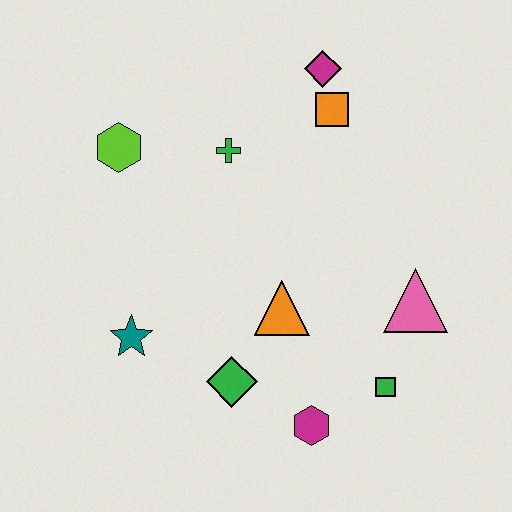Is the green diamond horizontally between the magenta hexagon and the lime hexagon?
Yes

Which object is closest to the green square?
The magenta hexagon is closest to the green square.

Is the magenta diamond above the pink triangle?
Yes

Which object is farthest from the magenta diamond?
The magenta hexagon is farthest from the magenta diamond.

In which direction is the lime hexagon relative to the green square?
The lime hexagon is to the left of the green square.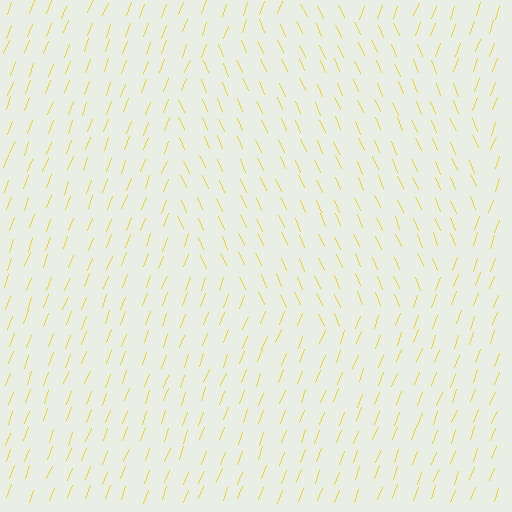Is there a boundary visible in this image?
Yes, there is a texture boundary formed by a change in line orientation.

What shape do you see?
I see a circle.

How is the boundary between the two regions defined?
The boundary is defined purely by a change in line orientation (approximately 45 degrees difference). All lines are the same color and thickness.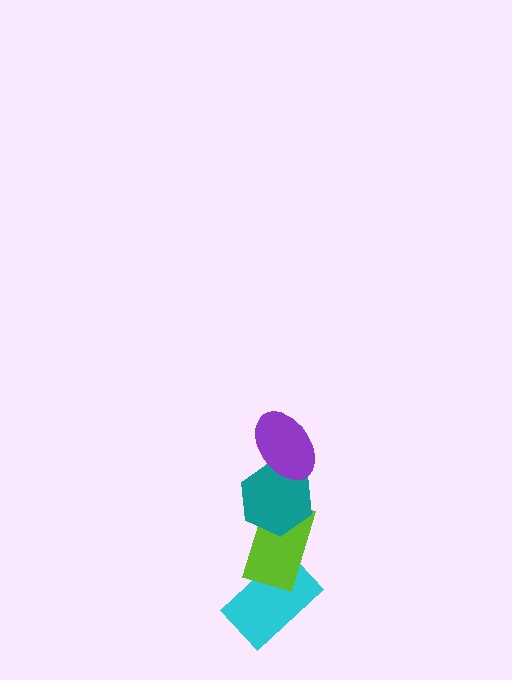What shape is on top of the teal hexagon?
The purple ellipse is on top of the teal hexagon.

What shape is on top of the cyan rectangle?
The lime rectangle is on top of the cyan rectangle.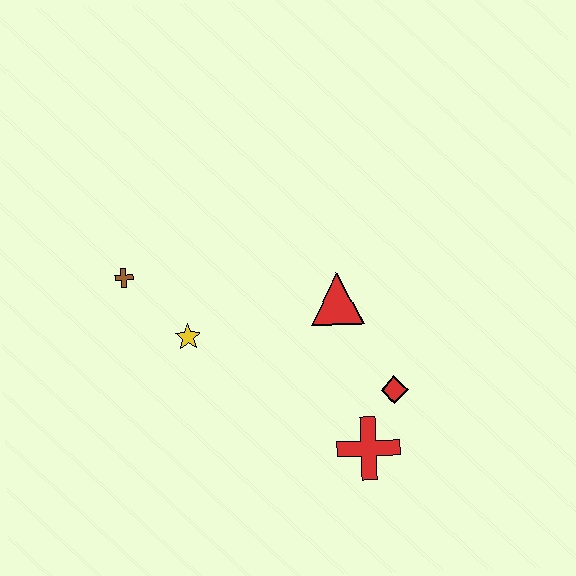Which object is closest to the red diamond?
The red cross is closest to the red diamond.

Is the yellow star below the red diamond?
No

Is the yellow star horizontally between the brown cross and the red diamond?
Yes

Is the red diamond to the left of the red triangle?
No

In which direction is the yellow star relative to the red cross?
The yellow star is to the left of the red cross.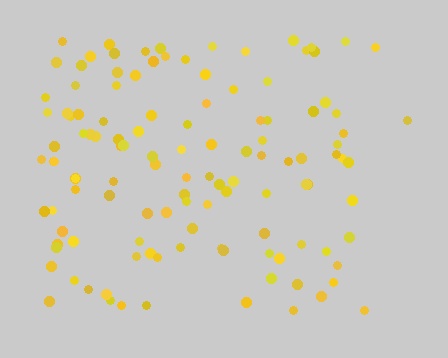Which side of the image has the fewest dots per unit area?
The right.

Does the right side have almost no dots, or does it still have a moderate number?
Still a moderate number, just noticeably fewer than the left.